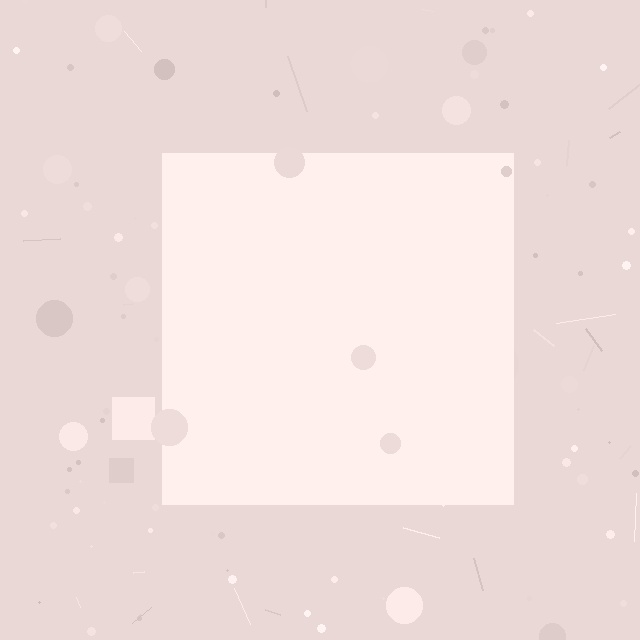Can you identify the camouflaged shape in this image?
The camouflaged shape is a square.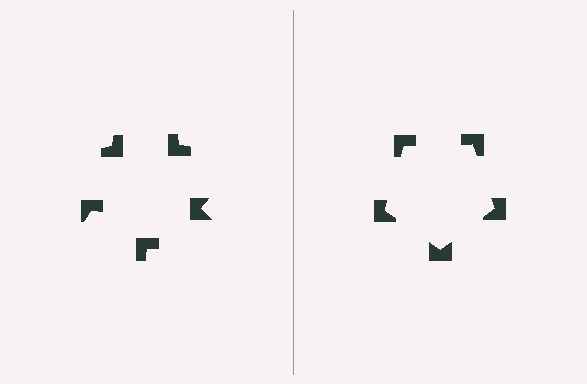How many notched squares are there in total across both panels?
10 — 5 on each side.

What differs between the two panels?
The notched squares are positioned identically on both sides; only the wedge orientations differ. On the right they align to a pentagon; on the left they are misaligned.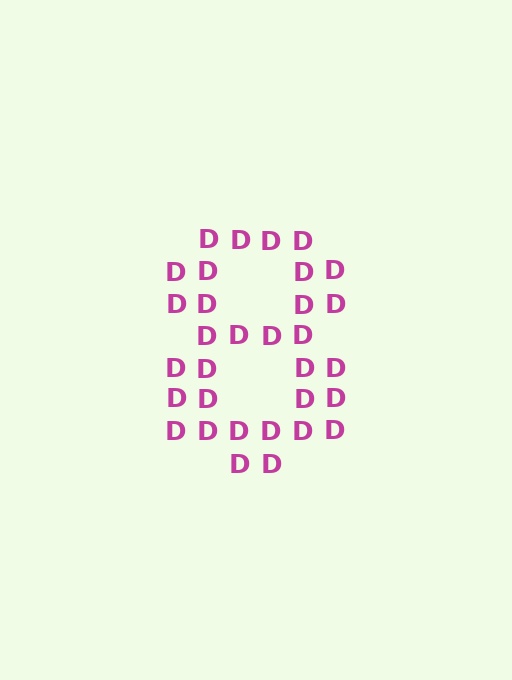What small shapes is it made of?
It is made of small letter D's.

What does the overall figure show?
The overall figure shows the digit 8.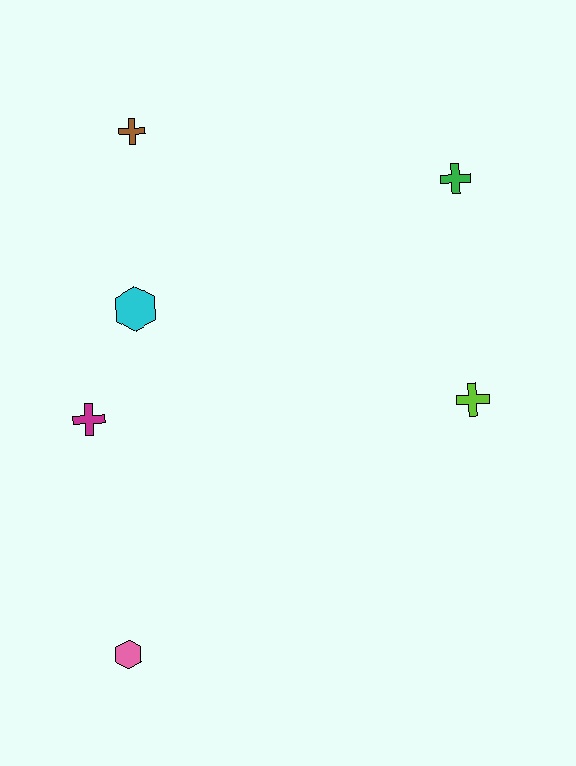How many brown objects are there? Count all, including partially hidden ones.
There is 1 brown object.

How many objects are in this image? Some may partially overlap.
There are 6 objects.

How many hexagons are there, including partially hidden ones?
There are 2 hexagons.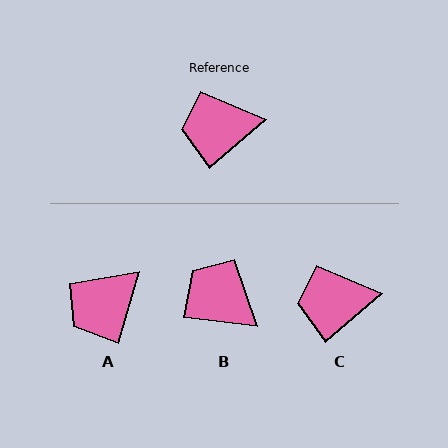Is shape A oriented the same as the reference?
No, it is off by about 33 degrees.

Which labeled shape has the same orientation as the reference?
C.